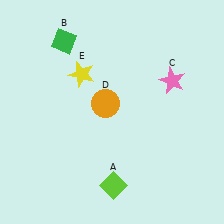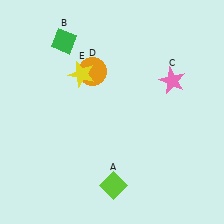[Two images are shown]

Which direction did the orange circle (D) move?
The orange circle (D) moved up.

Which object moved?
The orange circle (D) moved up.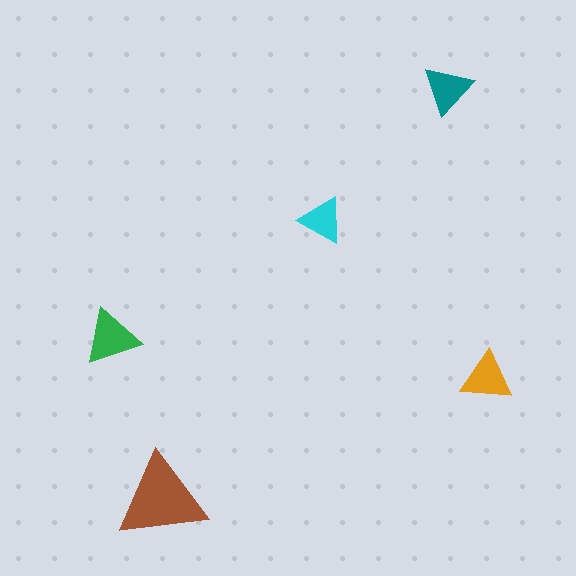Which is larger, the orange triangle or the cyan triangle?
The orange one.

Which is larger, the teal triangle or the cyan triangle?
The teal one.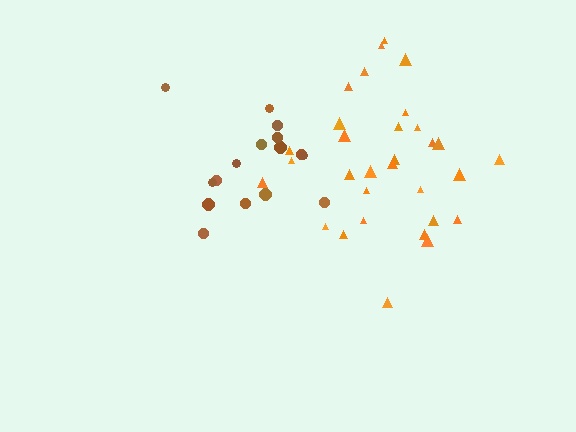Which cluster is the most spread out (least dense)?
Orange.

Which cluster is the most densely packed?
Brown.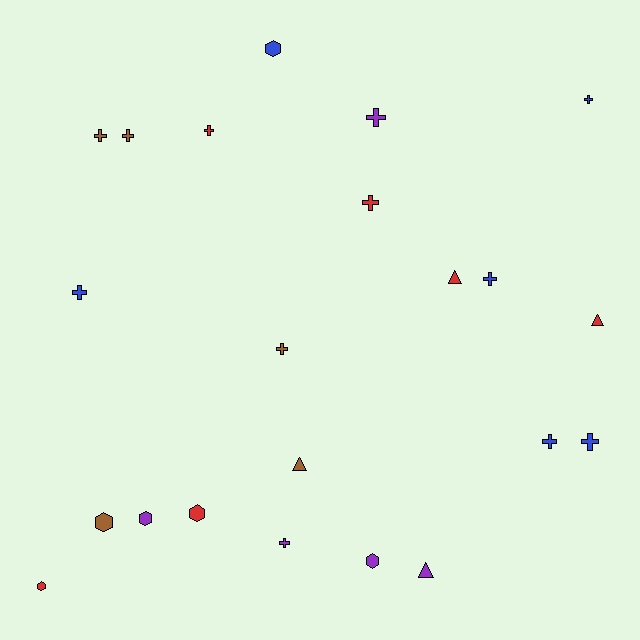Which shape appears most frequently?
Cross, with 12 objects.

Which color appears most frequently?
Blue, with 6 objects.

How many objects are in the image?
There are 22 objects.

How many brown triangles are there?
There is 1 brown triangle.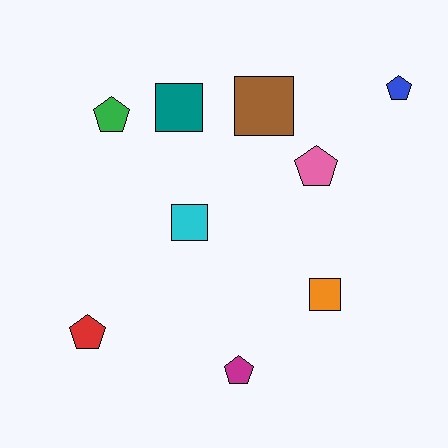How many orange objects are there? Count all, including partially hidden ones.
There is 1 orange object.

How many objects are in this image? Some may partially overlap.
There are 9 objects.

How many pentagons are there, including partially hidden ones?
There are 5 pentagons.